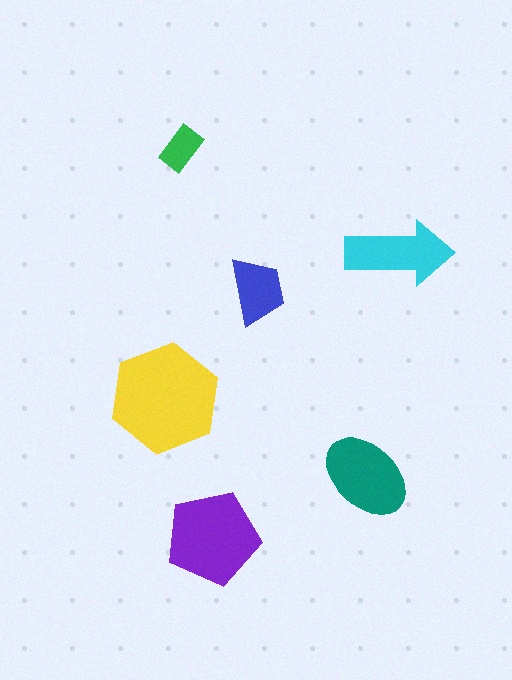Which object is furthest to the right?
The cyan arrow is rightmost.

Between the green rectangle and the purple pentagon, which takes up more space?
The purple pentagon.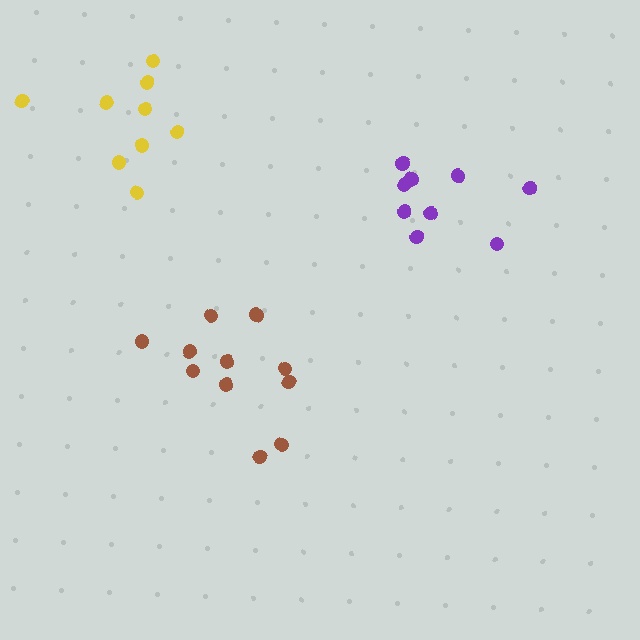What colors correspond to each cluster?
The clusters are colored: purple, brown, yellow.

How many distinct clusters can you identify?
There are 3 distinct clusters.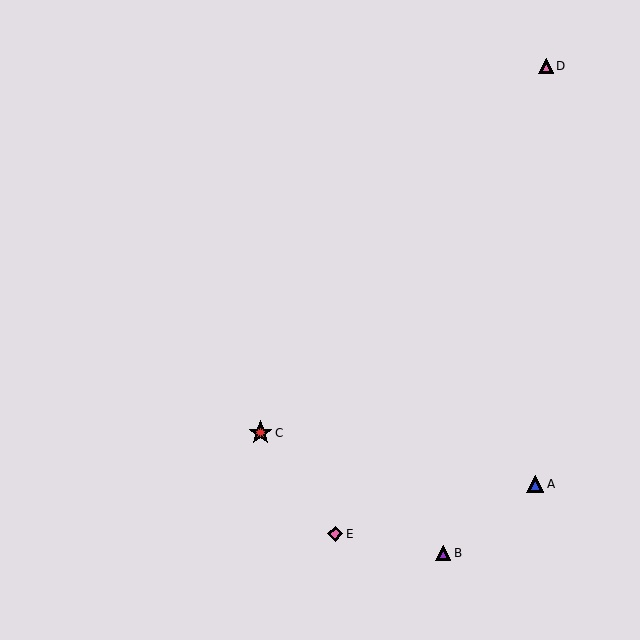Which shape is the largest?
The red star (labeled C) is the largest.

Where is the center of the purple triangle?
The center of the purple triangle is at (443, 553).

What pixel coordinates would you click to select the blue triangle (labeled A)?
Click at (535, 484) to select the blue triangle A.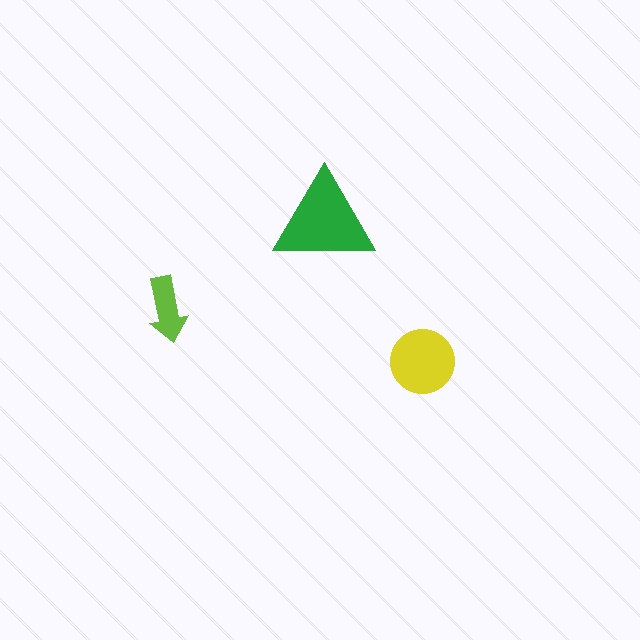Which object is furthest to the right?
The yellow circle is rightmost.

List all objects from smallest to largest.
The lime arrow, the yellow circle, the green triangle.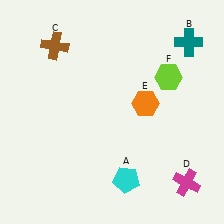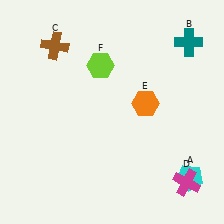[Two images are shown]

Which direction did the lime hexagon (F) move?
The lime hexagon (F) moved left.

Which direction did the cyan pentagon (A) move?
The cyan pentagon (A) moved right.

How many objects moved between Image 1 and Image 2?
2 objects moved between the two images.